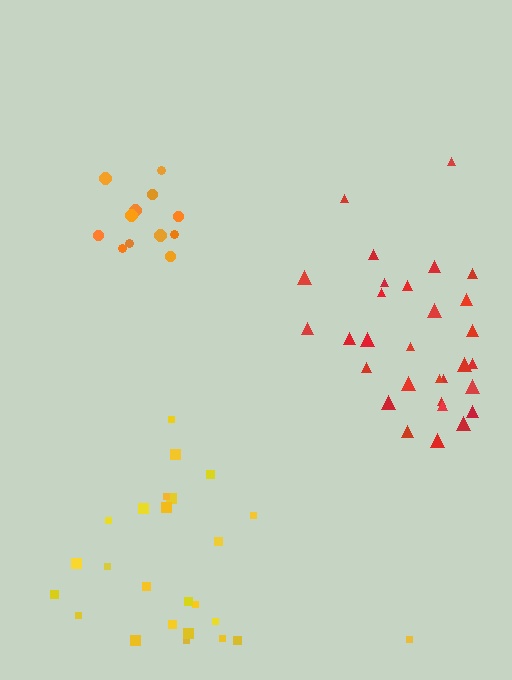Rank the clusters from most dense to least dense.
orange, red, yellow.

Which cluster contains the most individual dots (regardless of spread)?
Red (30).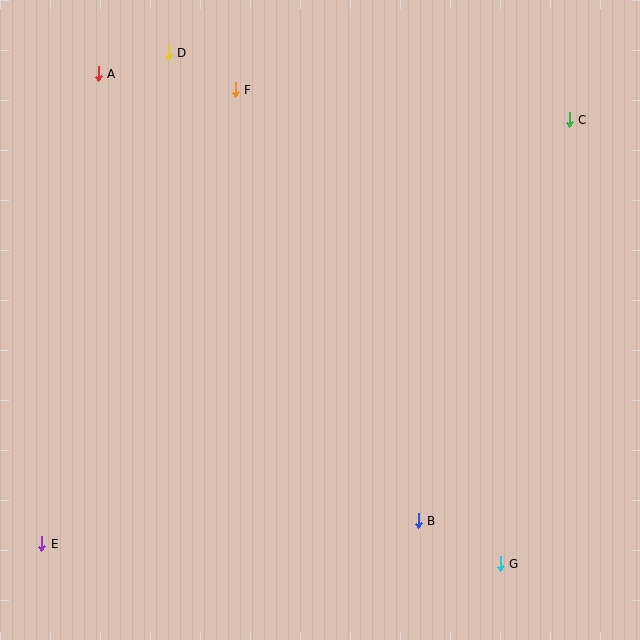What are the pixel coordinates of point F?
Point F is at (235, 90).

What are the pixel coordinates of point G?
Point G is at (500, 564).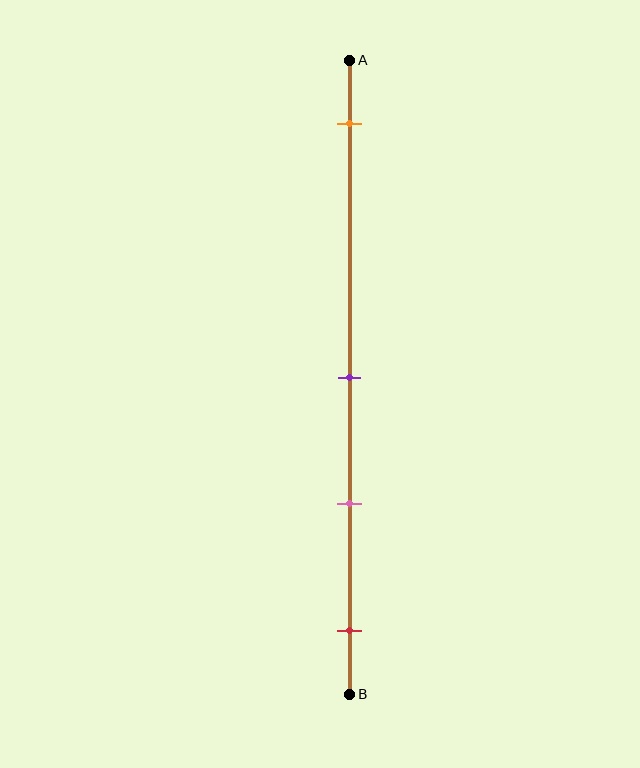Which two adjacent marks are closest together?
The purple and pink marks are the closest adjacent pair.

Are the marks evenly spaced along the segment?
No, the marks are not evenly spaced.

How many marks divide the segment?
There are 4 marks dividing the segment.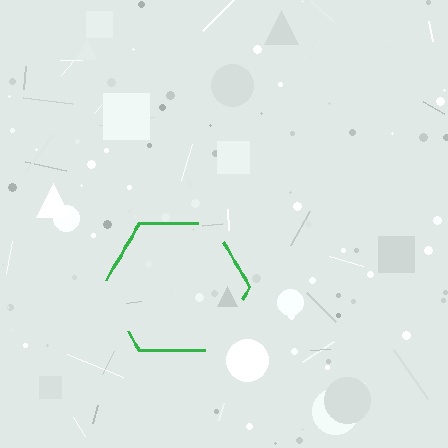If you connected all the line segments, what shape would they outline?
They would outline a hexagon.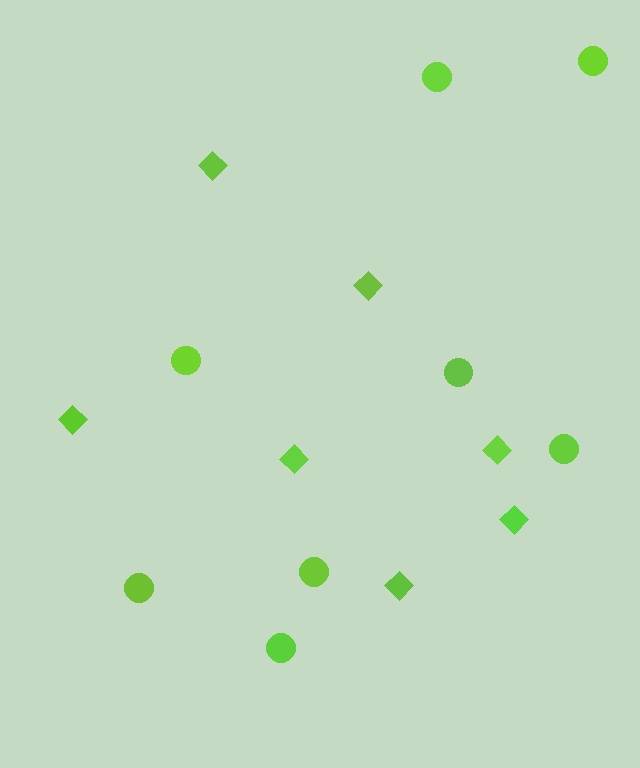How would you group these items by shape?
There are 2 groups: one group of circles (8) and one group of diamonds (7).